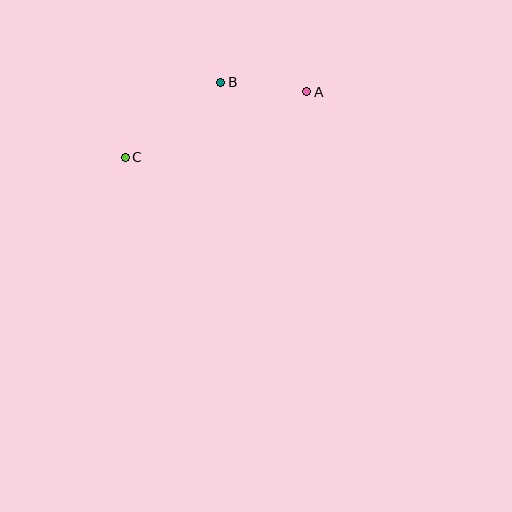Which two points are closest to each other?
Points A and B are closest to each other.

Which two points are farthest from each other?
Points A and C are farthest from each other.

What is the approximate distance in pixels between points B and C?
The distance between B and C is approximately 122 pixels.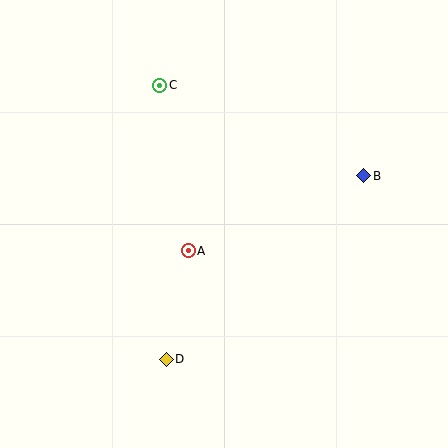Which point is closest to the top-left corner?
Point C is closest to the top-left corner.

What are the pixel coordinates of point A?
Point A is at (188, 251).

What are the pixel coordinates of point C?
Point C is at (160, 85).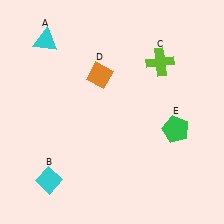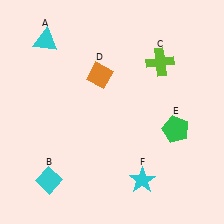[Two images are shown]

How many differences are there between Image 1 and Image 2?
There is 1 difference between the two images.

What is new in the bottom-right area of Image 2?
A cyan star (F) was added in the bottom-right area of Image 2.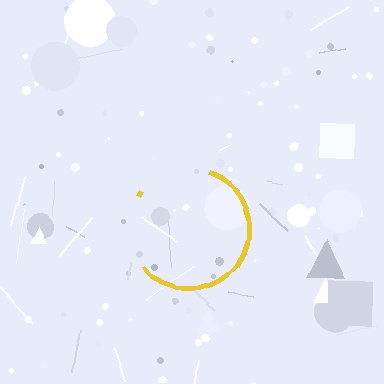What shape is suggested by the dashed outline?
The dashed outline suggests a circle.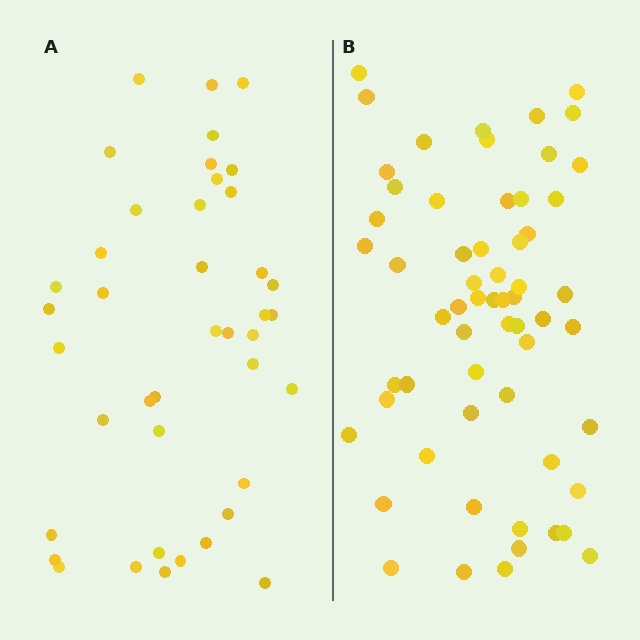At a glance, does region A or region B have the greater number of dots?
Region B (the right region) has more dots.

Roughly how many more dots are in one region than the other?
Region B has approximately 20 more dots than region A.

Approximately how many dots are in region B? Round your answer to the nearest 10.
About 60 dots.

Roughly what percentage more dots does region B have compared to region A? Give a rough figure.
About 45% more.